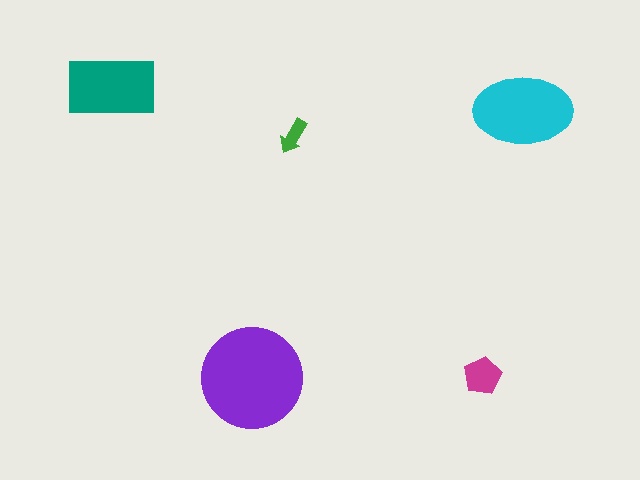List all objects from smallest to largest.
The green arrow, the magenta pentagon, the teal rectangle, the cyan ellipse, the purple circle.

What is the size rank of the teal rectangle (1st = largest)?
3rd.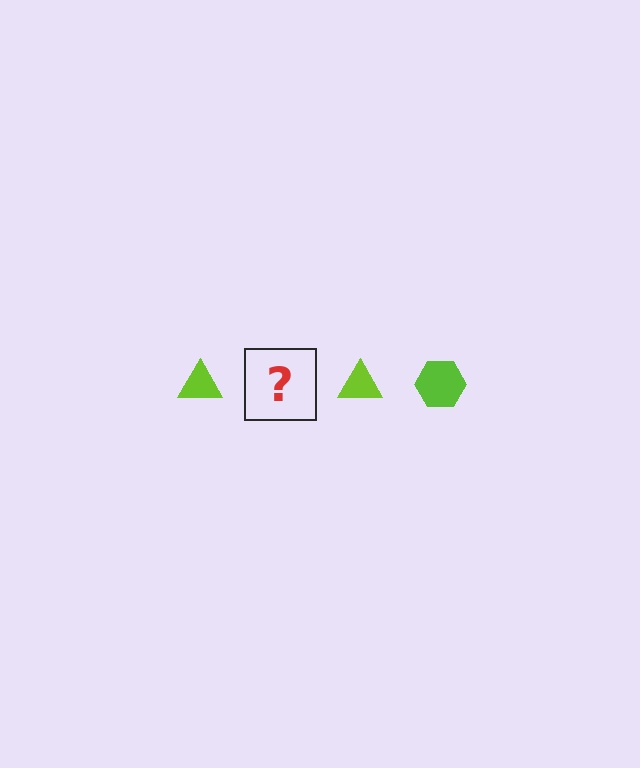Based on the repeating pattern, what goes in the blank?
The blank should be a lime hexagon.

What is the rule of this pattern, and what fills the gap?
The rule is that the pattern cycles through triangle, hexagon shapes in lime. The gap should be filled with a lime hexagon.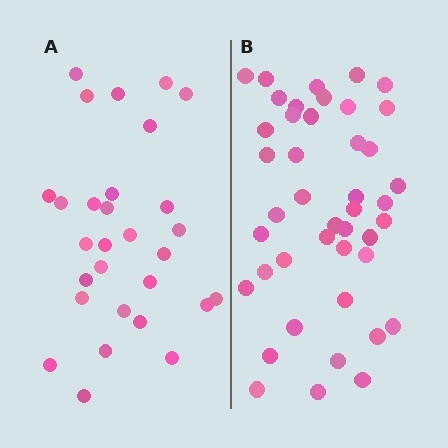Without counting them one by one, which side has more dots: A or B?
Region B (the right region) has more dots.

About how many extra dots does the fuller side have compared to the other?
Region B has approximately 15 more dots than region A.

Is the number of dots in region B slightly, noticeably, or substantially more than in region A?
Region B has substantially more. The ratio is roughly 1.5 to 1.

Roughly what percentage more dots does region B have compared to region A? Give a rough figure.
About 50% more.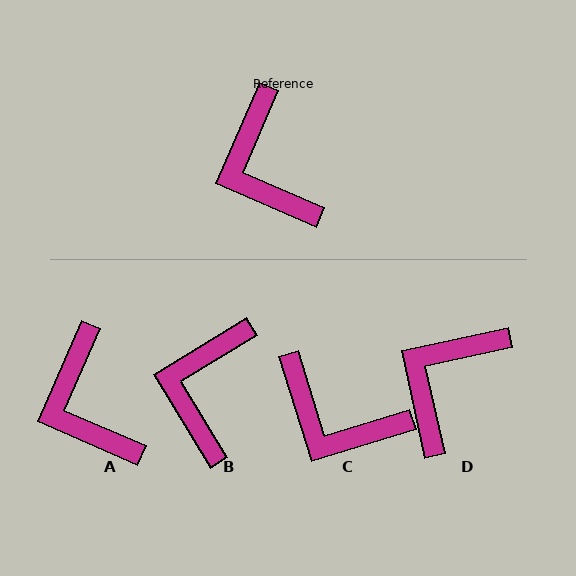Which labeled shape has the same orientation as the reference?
A.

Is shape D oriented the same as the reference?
No, it is off by about 54 degrees.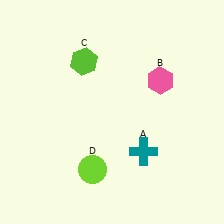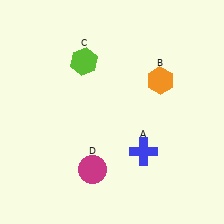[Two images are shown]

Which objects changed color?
A changed from teal to blue. B changed from pink to orange. D changed from lime to magenta.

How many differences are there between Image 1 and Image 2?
There are 3 differences between the two images.